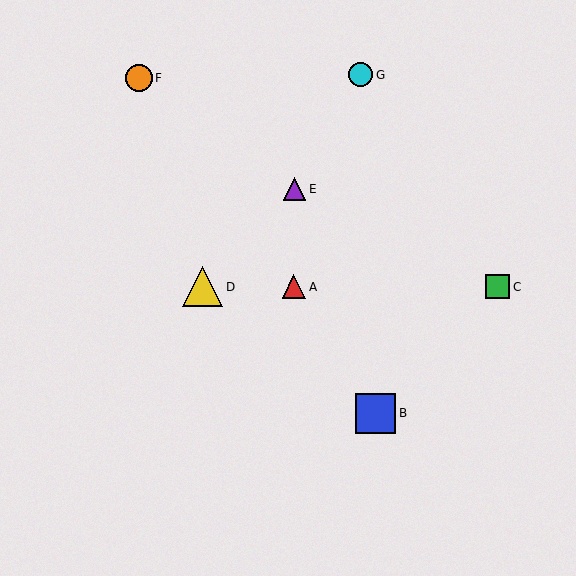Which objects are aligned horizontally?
Objects A, C, D are aligned horizontally.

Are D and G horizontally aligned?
No, D is at y≈287 and G is at y≈75.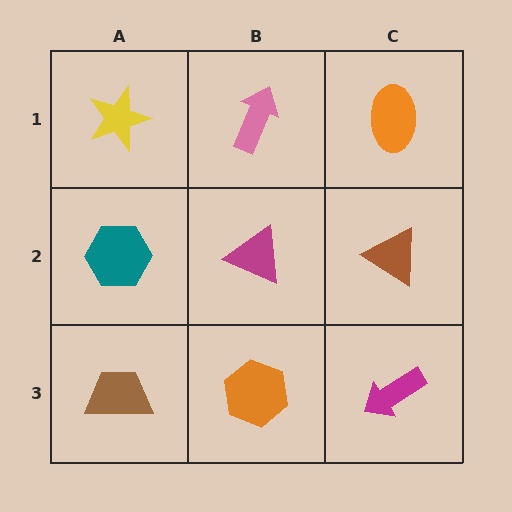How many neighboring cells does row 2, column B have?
4.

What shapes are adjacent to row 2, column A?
A yellow star (row 1, column A), a brown trapezoid (row 3, column A), a magenta triangle (row 2, column B).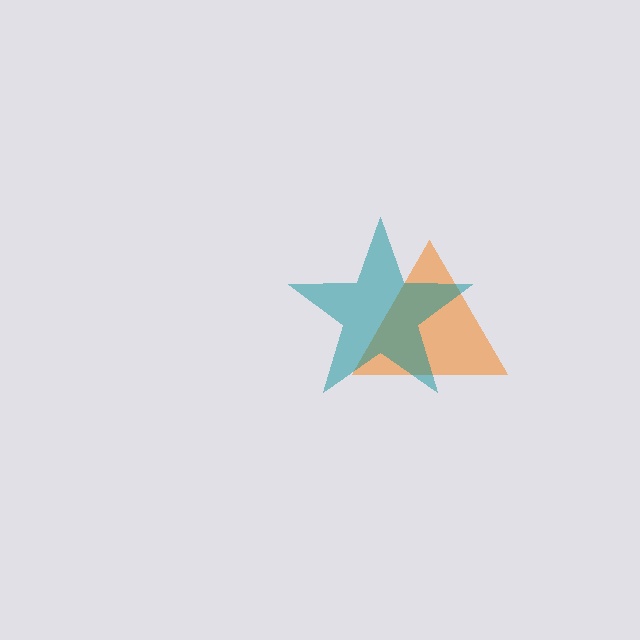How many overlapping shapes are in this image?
There are 2 overlapping shapes in the image.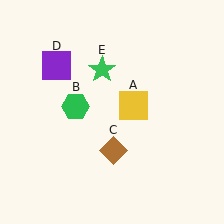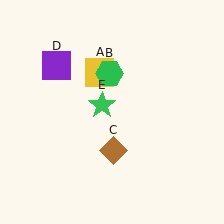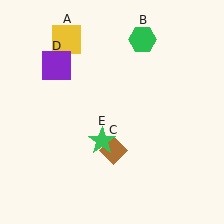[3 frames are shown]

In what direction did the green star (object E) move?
The green star (object E) moved down.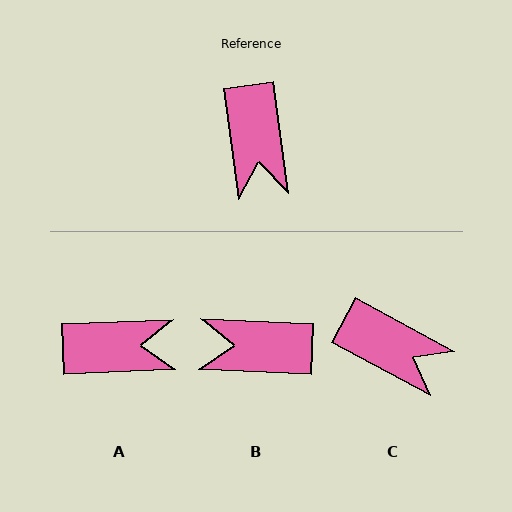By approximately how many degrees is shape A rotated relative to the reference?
Approximately 85 degrees counter-clockwise.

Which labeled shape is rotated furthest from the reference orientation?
B, about 100 degrees away.